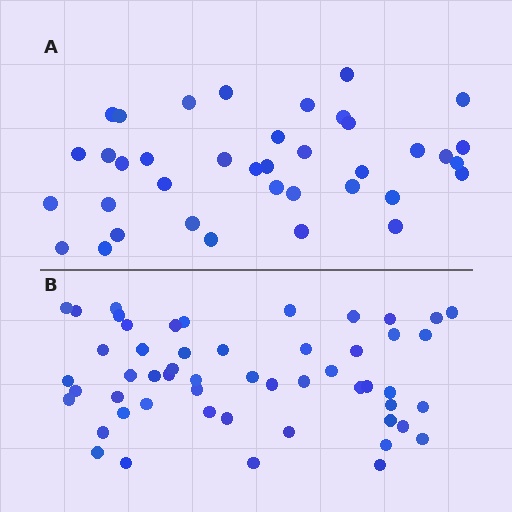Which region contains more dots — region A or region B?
Region B (the bottom region) has more dots.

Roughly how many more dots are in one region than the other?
Region B has approximately 15 more dots than region A.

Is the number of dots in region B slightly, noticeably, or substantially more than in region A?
Region B has noticeably more, but not dramatically so. The ratio is roughly 1.4 to 1.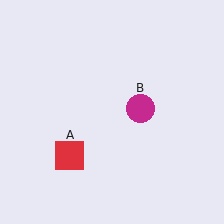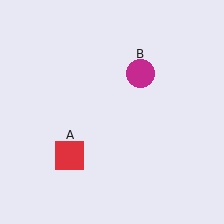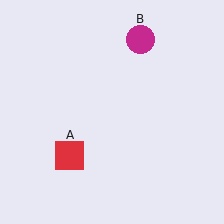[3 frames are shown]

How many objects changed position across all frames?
1 object changed position: magenta circle (object B).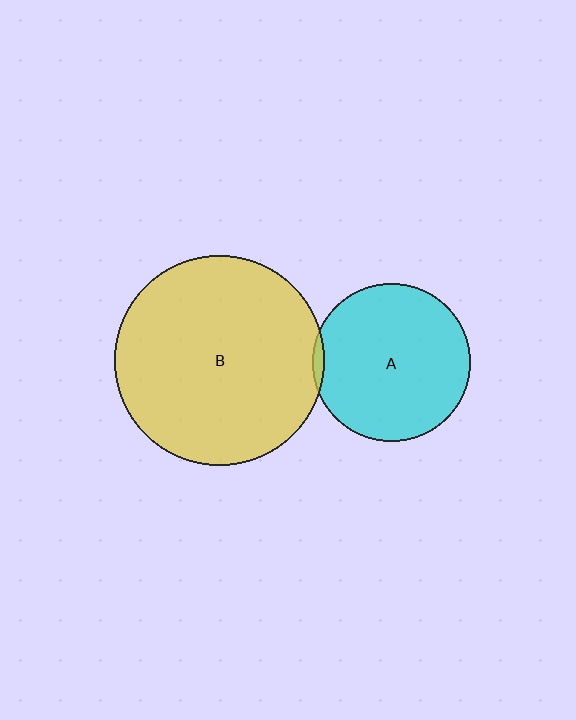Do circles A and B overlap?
Yes.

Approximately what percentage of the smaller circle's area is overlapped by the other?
Approximately 5%.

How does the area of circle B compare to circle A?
Approximately 1.8 times.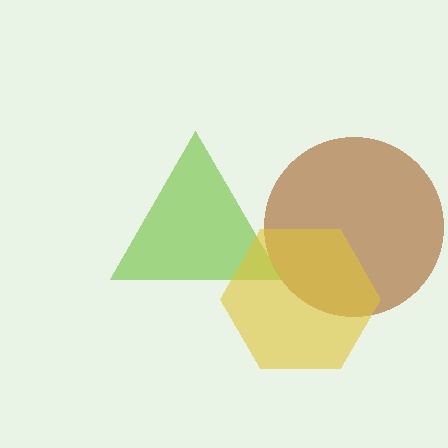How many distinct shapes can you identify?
There are 3 distinct shapes: a brown circle, a lime triangle, a yellow hexagon.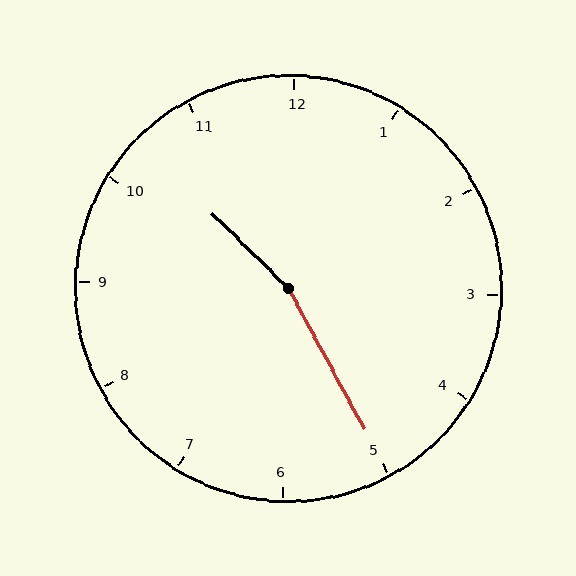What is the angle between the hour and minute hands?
Approximately 162 degrees.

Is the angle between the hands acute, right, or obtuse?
It is obtuse.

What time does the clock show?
10:25.